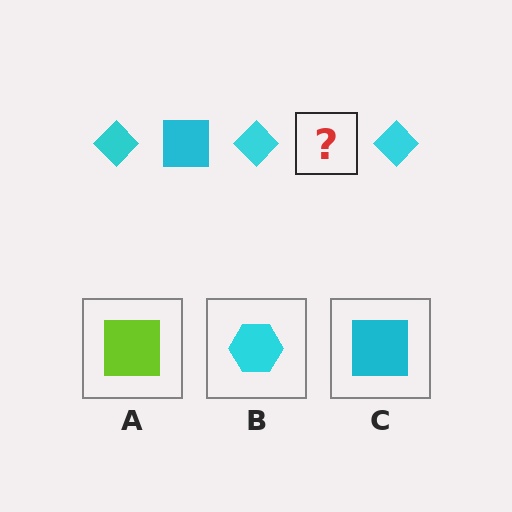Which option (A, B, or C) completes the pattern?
C.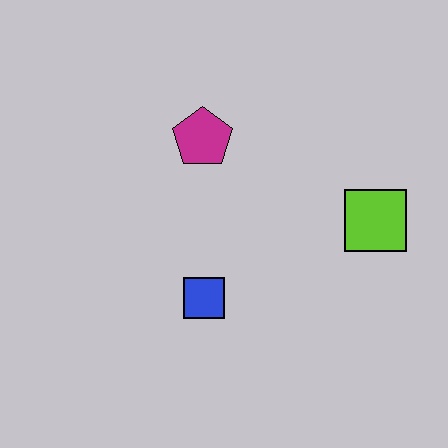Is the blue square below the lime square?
Yes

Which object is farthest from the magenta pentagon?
The lime square is farthest from the magenta pentagon.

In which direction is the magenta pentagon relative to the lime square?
The magenta pentagon is to the left of the lime square.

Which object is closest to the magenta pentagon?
The blue square is closest to the magenta pentagon.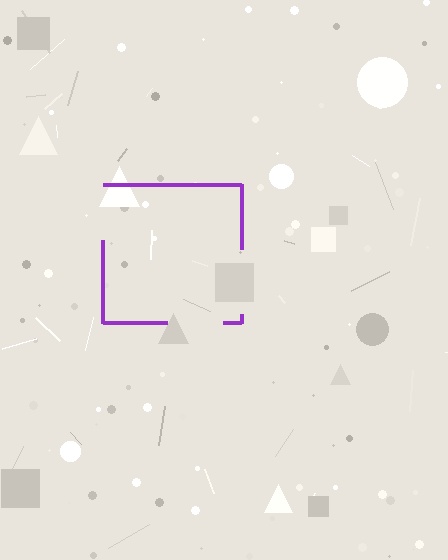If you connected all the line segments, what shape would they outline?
They would outline a square.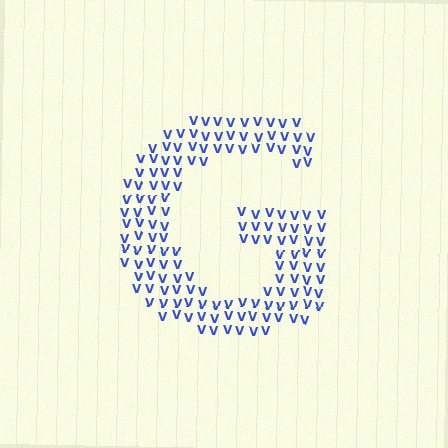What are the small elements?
The small elements are letter V's.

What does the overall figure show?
The overall figure shows the letter G.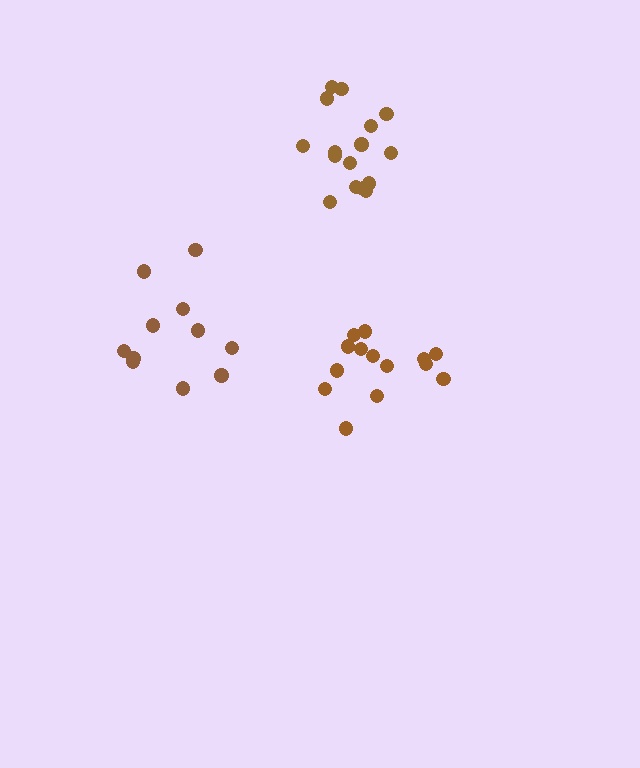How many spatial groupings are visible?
There are 3 spatial groupings.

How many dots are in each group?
Group 1: 14 dots, Group 2: 16 dots, Group 3: 11 dots (41 total).